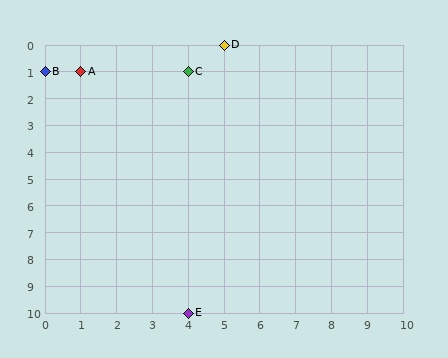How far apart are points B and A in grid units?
Points B and A are 1 column apart.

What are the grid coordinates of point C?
Point C is at grid coordinates (4, 1).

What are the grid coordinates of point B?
Point B is at grid coordinates (0, 1).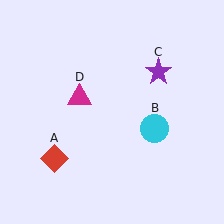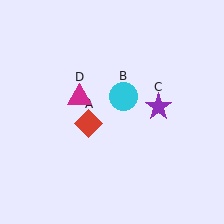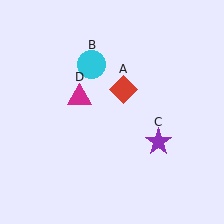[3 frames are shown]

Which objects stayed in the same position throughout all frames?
Magenta triangle (object D) remained stationary.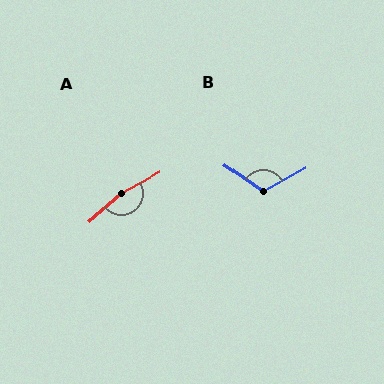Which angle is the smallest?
B, at approximately 116 degrees.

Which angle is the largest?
A, at approximately 168 degrees.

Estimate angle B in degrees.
Approximately 116 degrees.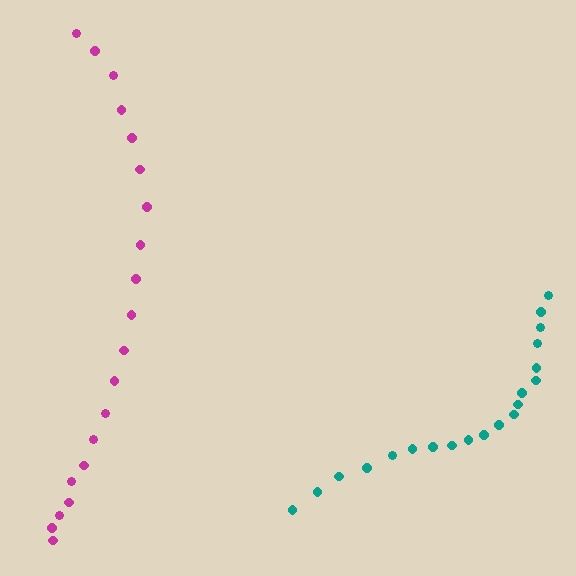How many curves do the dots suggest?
There are 2 distinct paths.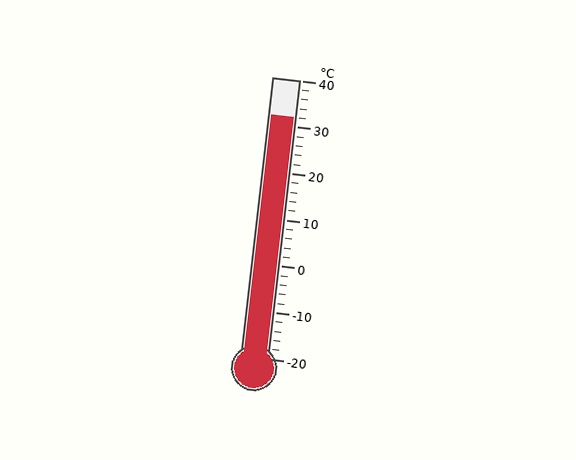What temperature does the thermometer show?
The thermometer shows approximately 32°C.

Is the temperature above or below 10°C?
The temperature is above 10°C.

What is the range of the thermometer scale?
The thermometer scale ranges from -20°C to 40°C.